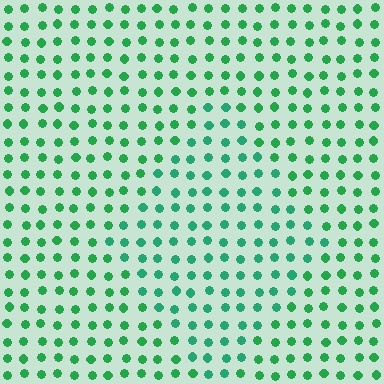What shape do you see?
I see a diamond.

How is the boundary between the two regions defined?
The boundary is defined purely by a slight shift in hue (about 19 degrees). Spacing, size, and orientation are identical on both sides.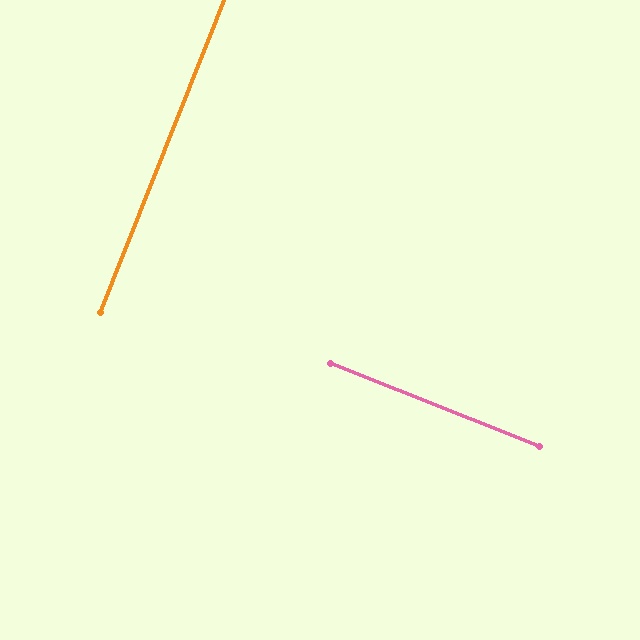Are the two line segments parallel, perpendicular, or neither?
Perpendicular — they meet at approximately 90°.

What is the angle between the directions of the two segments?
Approximately 90 degrees.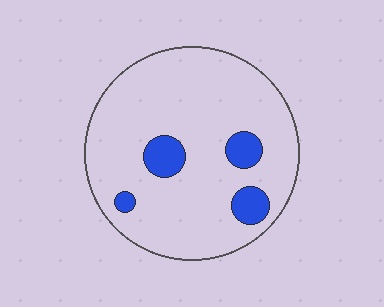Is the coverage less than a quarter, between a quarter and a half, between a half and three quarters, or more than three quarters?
Less than a quarter.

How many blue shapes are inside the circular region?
4.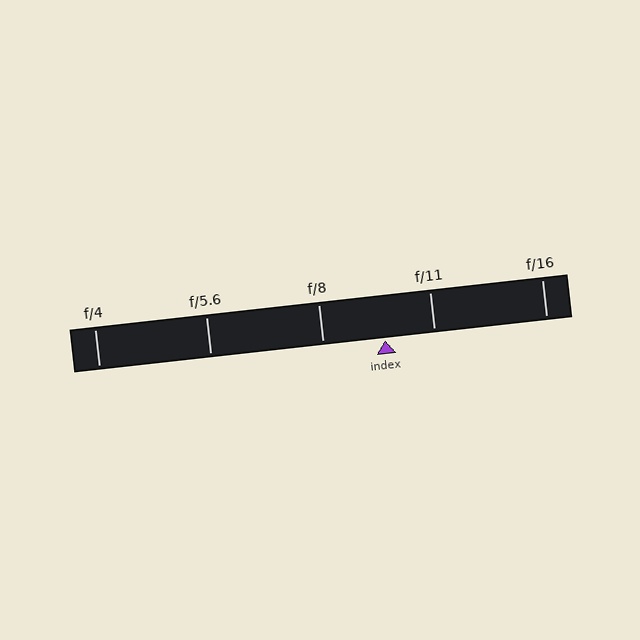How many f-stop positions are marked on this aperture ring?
There are 5 f-stop positions marked.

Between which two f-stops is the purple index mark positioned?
The index mark is between f/8 and f/11.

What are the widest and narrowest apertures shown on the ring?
The widest aperture shown is f/4 and the narrowest is f/16.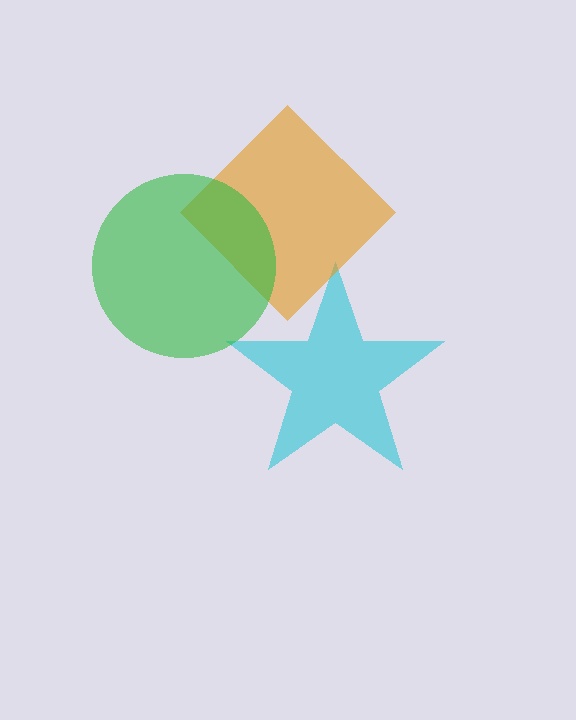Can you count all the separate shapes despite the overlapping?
Yes, there are 3 separate shapes.